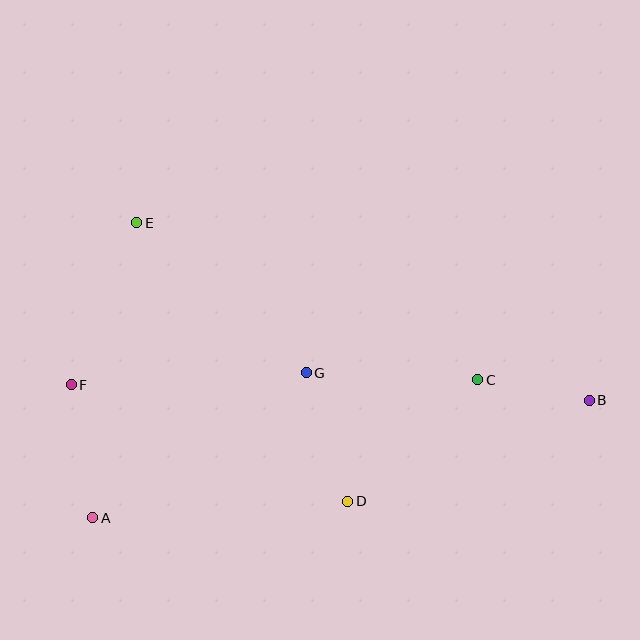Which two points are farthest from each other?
Points B and F are farthest from each other.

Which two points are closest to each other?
Points B and C are closest to each other.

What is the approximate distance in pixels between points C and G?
The distance between C and G is approximately 172 pixels.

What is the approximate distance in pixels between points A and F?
The distance between A and F is approximately 135 pixels.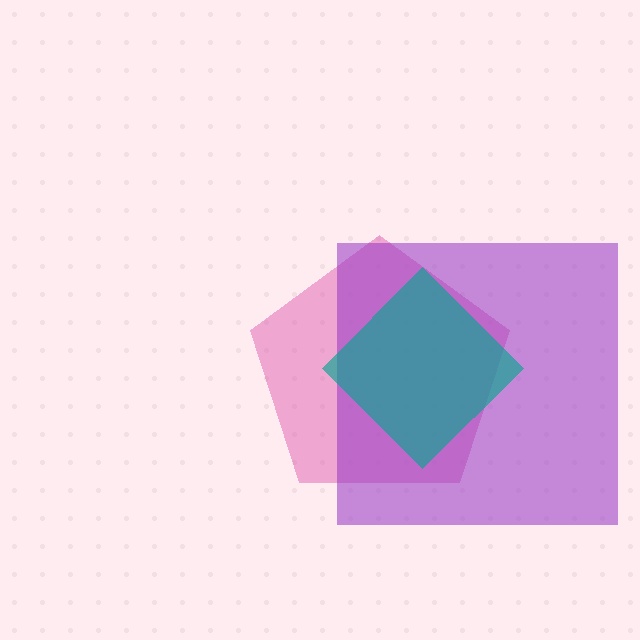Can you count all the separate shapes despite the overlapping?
Yes, there are 3 separate shapes.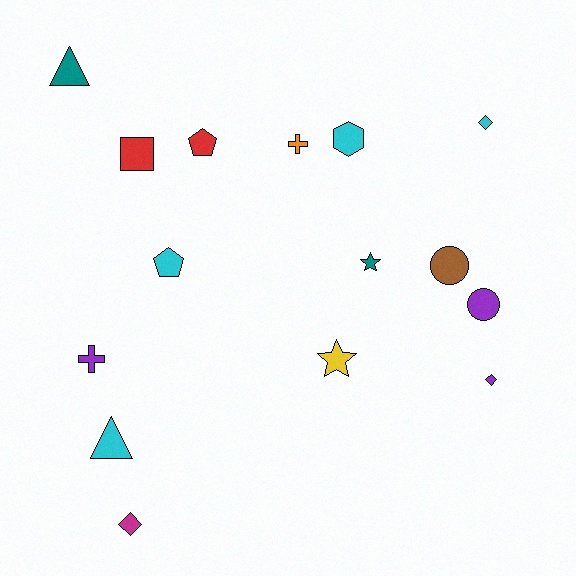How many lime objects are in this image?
There are no lime objects.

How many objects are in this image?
There are 15 objects.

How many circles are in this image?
There are 2 circles.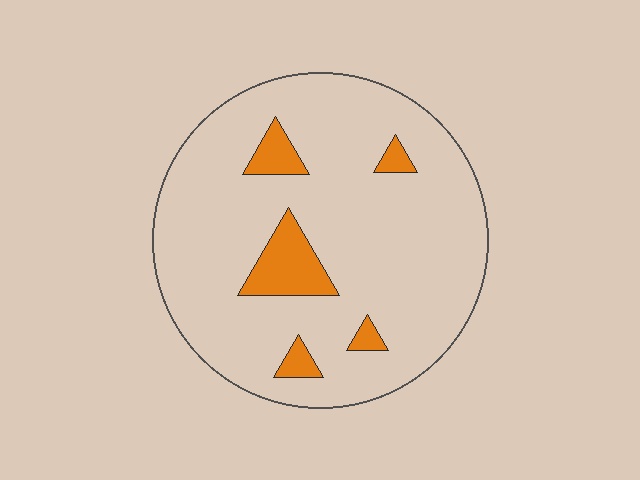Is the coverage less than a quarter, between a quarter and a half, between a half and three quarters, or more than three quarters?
Less than a quarter.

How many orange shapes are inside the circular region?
5.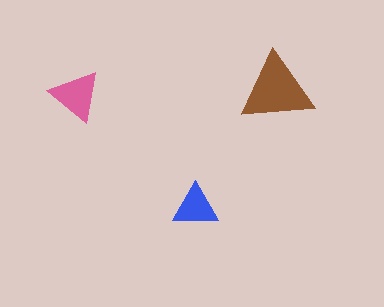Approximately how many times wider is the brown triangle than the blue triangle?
About 1.5 times wider.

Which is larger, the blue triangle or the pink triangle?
The pink one.